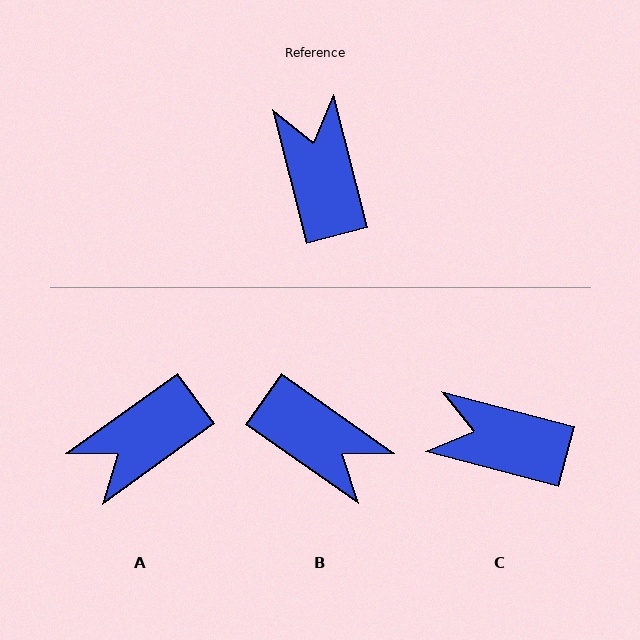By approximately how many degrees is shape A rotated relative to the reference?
Approximately 111 degrees counter-clockwise.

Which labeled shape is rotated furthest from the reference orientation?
B, about 139 degrees away.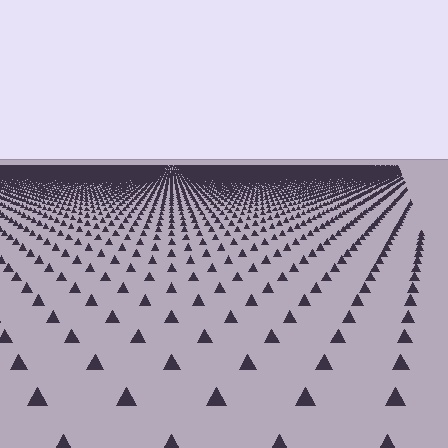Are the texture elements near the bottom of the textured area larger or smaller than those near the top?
Larger. Near the bottom, elements are closer to the viewer and appear at a bigger on-screen size.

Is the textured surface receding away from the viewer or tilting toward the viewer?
The surface is receding away from the viewer. Texture elements get smaller and denser toward the top.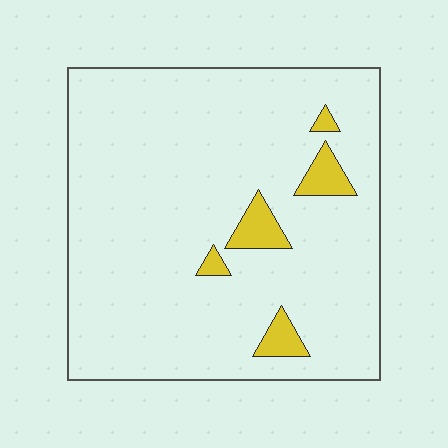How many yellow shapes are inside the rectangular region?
5.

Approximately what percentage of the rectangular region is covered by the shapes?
Approximately 5%.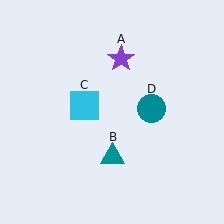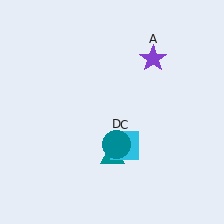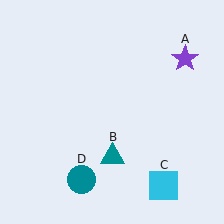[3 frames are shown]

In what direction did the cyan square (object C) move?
The cyan square (object C) moved down and to the right.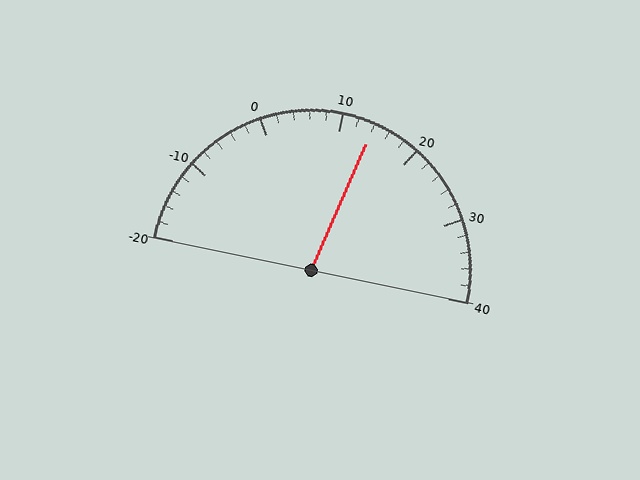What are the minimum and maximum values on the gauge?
The gauge ranges from -20 to 40.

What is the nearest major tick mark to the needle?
The nearest major tick mark is 10.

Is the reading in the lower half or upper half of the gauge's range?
The reading is in the upper half of the range (-20 to 40).